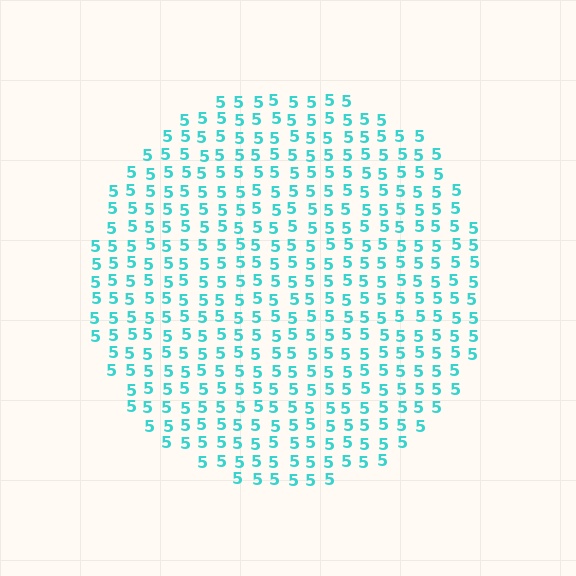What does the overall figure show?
The overall figure shows a circle.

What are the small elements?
The small elements are digit 5's.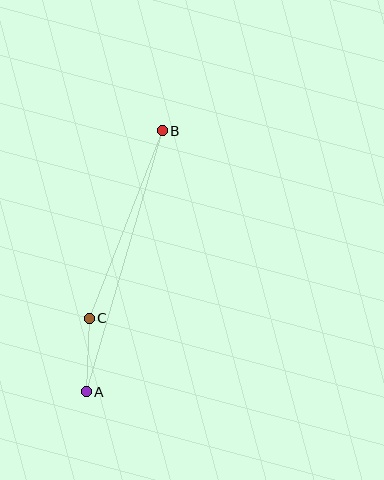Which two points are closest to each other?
Points A and C are closest to each other.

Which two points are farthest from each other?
Points A and B are farthest from each other.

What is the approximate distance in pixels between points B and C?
The distance between B and C is approximately 202 pixels.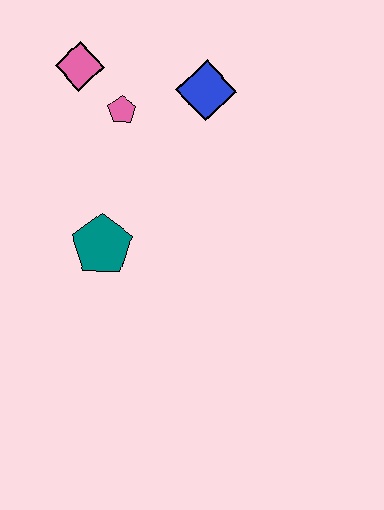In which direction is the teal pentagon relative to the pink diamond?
The teal pentagon is below the pink diamond.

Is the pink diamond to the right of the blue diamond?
No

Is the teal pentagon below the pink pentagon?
Yes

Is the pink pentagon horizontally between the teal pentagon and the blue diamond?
Yes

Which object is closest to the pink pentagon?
The pink diamond is closest to the pink pentagon.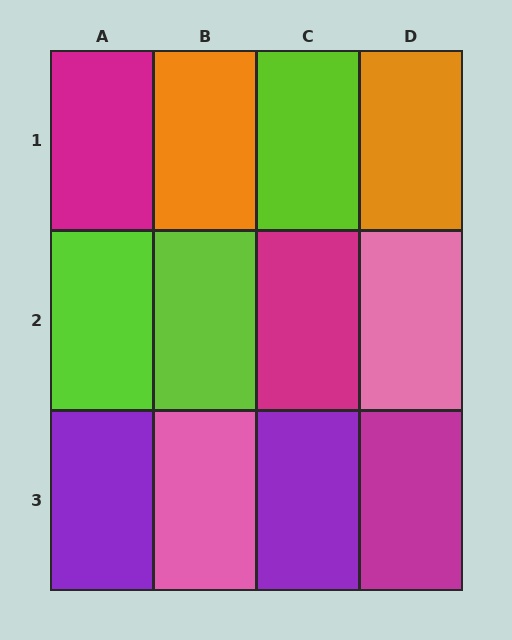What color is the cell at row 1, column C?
Lime.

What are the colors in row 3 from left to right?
Purple, pink, purple, magenta.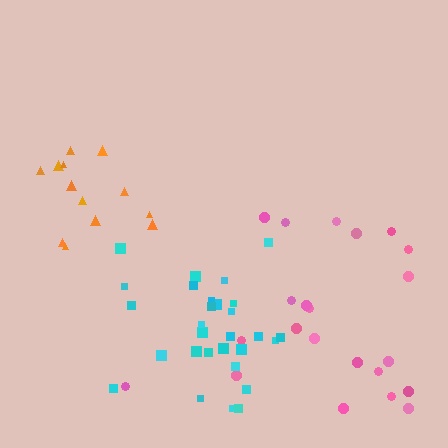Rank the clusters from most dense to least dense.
cyan, orange, pink.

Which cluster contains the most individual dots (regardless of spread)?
Cyan (29).